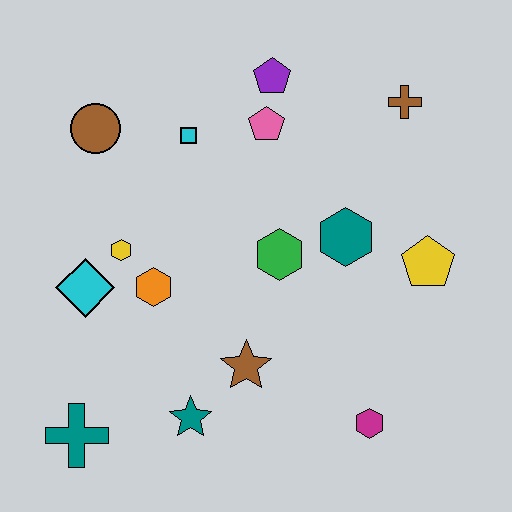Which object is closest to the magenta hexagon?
The brown star is closest to the magenta hexagon.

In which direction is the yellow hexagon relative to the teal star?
The yellow hexagon is above the teal star.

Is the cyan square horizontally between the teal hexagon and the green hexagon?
No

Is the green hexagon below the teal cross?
No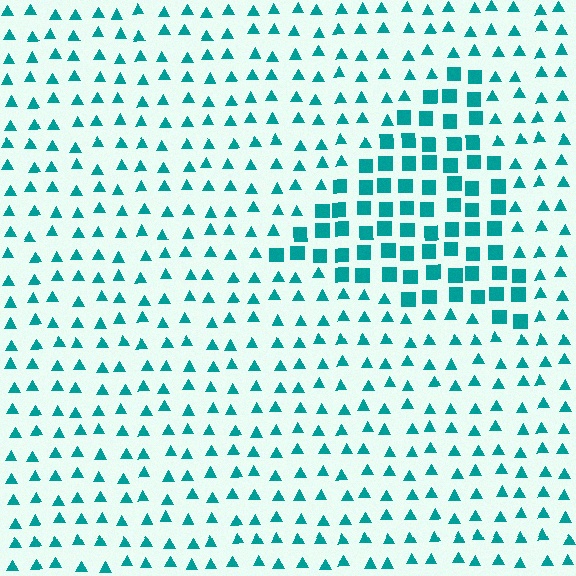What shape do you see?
I see a triangle.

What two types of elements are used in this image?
The image uses squares inside the triangle region and triangles outside it.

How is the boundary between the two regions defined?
The boundary is defined by a change in element shape: squares inside vs. triangles outside. All elements share the same color and spacing.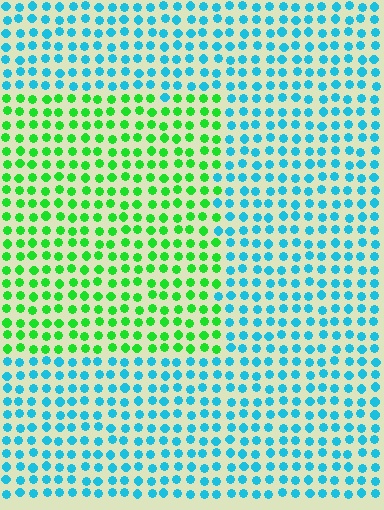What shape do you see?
I see a rectangle.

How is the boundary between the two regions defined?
The boundary is defined purely by a slight shift in hue (about 66 degrees). Spacing, size, and orientation are identical on both sides.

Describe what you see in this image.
The image is filled with small cyan elements in a uniform arrangement. A rectangle-shaped region is visible where the elements are tinted to a slightly different hue, forming a subtle color boundary.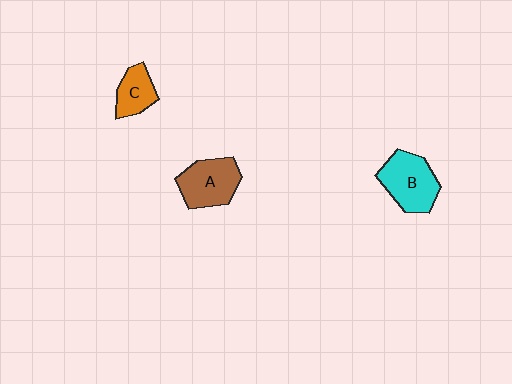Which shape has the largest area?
Shape B (cyan).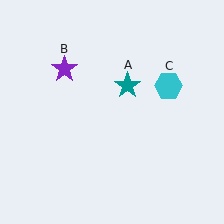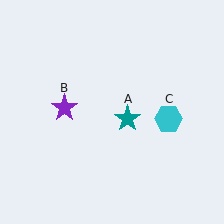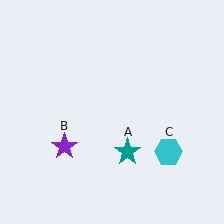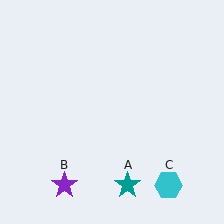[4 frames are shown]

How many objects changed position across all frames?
3 objects changed position: teal star (object A), purple star (object B), cyan hexagon (object C).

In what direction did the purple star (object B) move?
The purple star (object B) moved down.